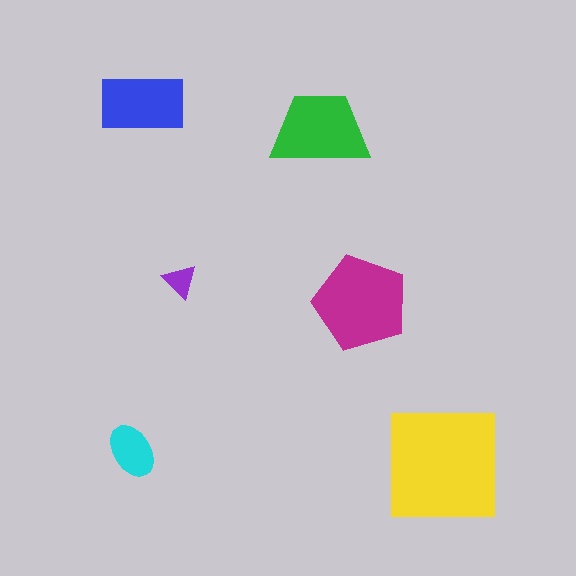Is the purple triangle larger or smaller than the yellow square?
Smaller.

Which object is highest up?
The blue rectangle is topmost.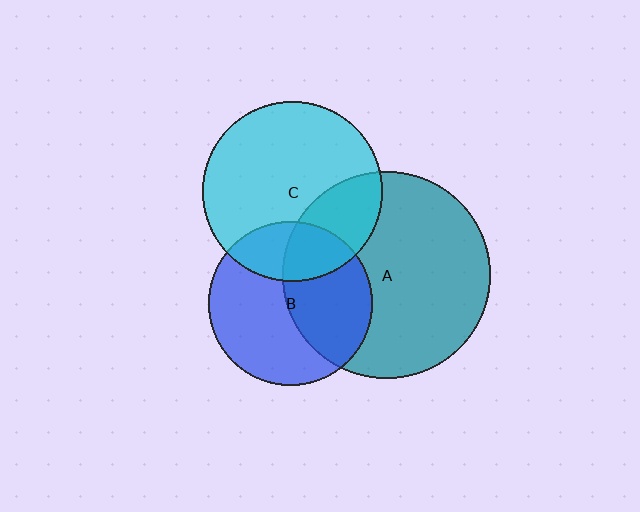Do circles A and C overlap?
Yes.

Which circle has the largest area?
Circle A (teal).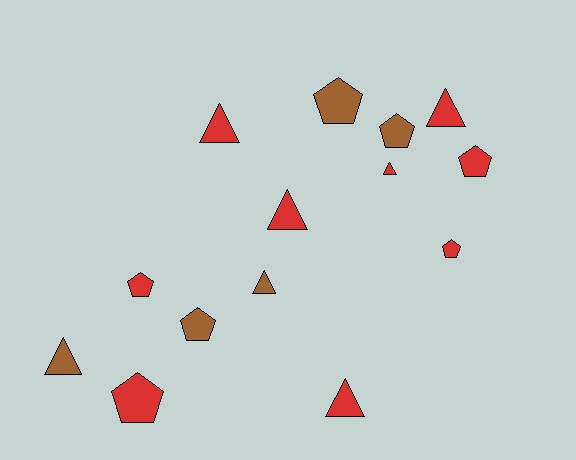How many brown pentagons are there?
There are 3 brown pentagons.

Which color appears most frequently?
Red, with 9 objects.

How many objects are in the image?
There are 14 objects.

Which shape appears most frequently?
Triangle, with 7 objects.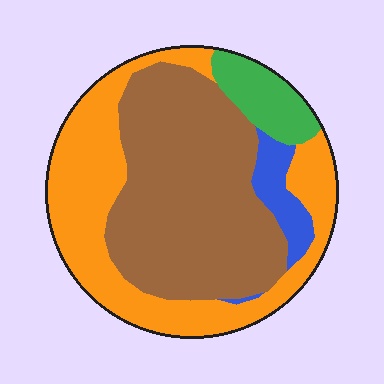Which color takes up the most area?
Brown, at roughly 45%.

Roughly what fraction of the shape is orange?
Orange takes up between a quarter and a half of the shape.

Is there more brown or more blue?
Brown.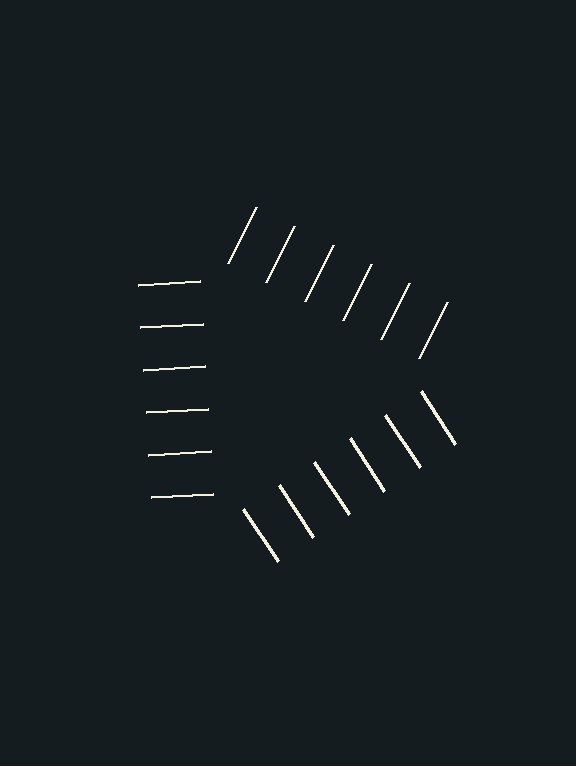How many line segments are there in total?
18 — 6 along each of the 3 edges.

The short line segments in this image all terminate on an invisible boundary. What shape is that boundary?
An illusory triangle — the line segments terminate on its edges but no continuous stroke is drawn.